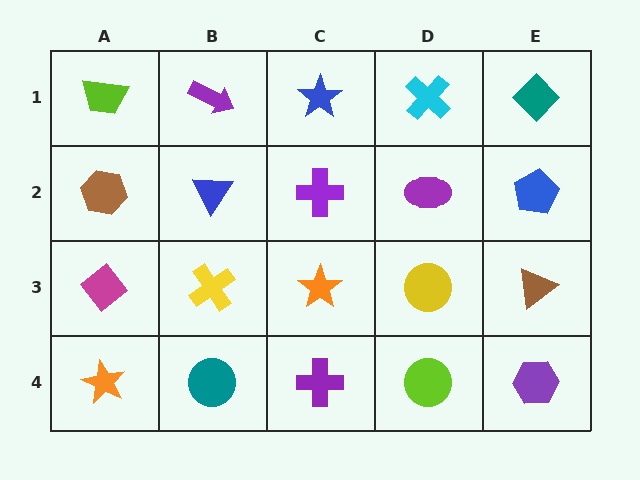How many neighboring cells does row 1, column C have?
3.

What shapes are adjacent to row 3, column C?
A purple cross (row 2, column C), a purple cross (row 4, column C), a yellow cross (row 3, column B), a yellow circle (row 3, column D).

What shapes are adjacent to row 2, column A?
A lime trapezoid (row 1, column A), a magenta diamond (row 3, column A), a blue triangle (row 2, column B).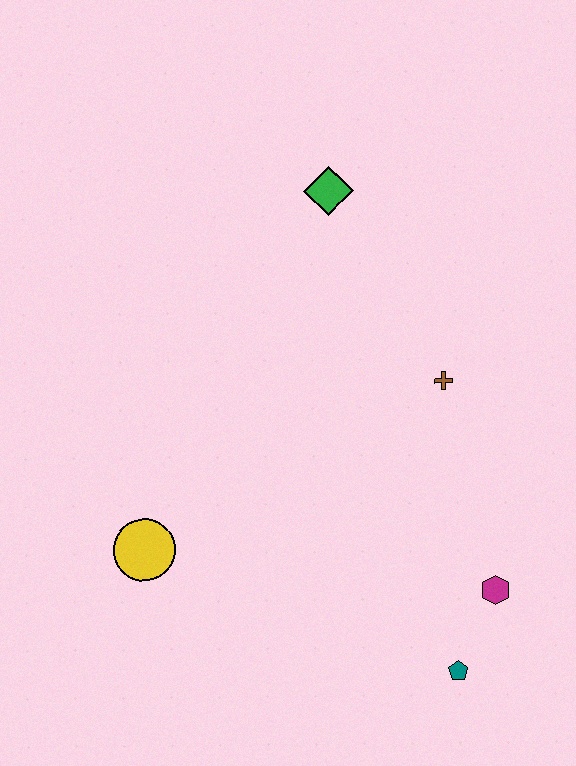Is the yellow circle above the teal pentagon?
Yes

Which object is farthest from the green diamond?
The teal pentagon is farthest from the green diamond.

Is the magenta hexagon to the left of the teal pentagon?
No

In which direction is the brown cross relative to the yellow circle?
The brown cross is to the right of the yellow circle.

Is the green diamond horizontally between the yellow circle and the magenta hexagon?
Yes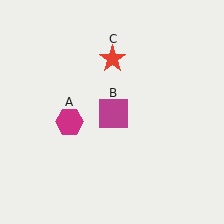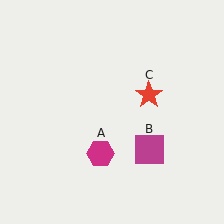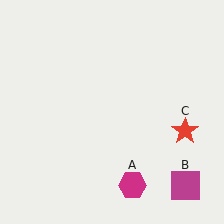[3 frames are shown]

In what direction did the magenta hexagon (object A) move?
The magenta hexagon (object A) moved down and to the right.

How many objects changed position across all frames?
3 objects changed position: magenta hexagon (object A), magenta square (object B), red star (object C).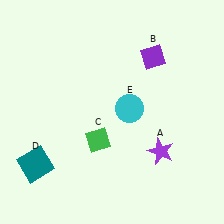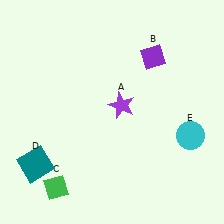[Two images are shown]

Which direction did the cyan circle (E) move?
The cyan circle (E) moved right.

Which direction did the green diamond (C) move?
The green diamond (C) moved down.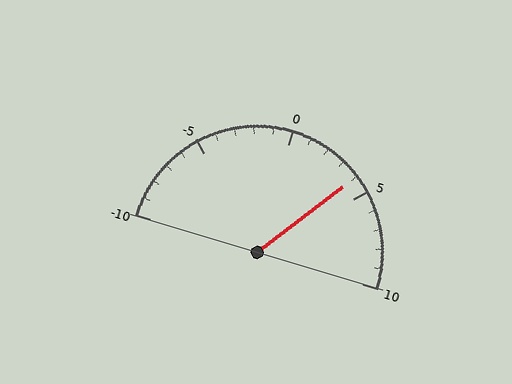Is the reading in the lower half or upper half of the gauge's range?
The reading is in the upper half of the range (-10 to 10).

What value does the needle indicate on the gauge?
The needle indicates approximately 4.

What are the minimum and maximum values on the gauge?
The gauge ranges from -10 to 10.